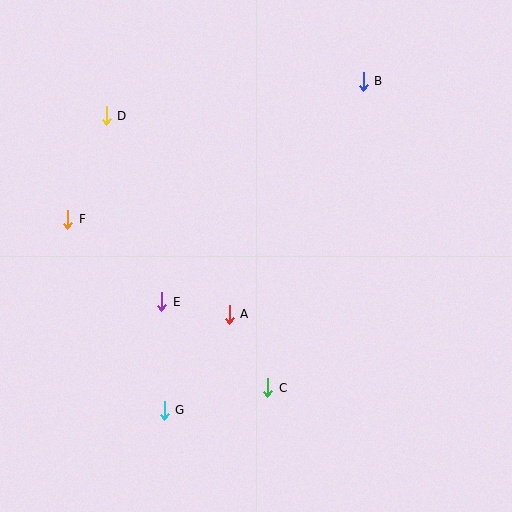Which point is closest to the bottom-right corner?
Point C is closest to the bottom-right corner.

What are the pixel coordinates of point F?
Point F is at (68, 219).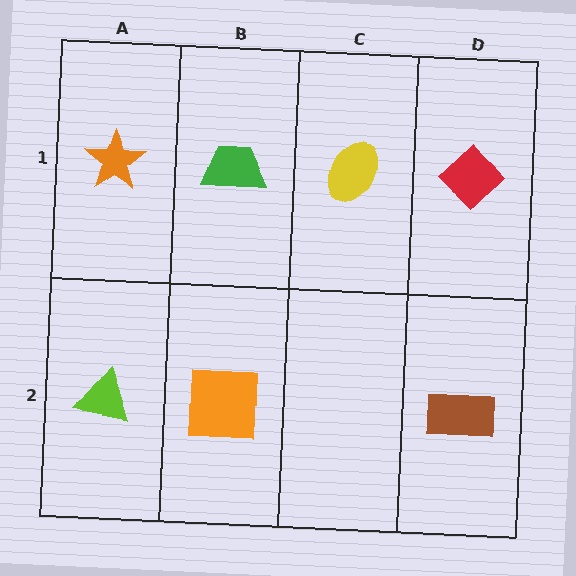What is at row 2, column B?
An orange square.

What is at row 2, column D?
A brown rectangle.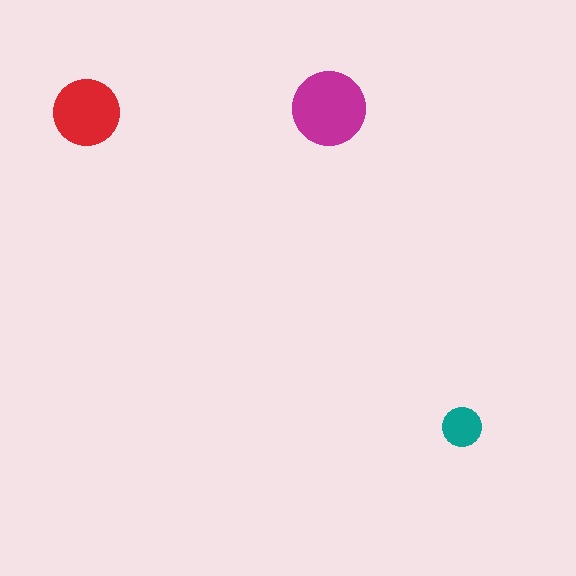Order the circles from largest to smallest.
the magenta one, the red one, the teal one.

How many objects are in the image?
There are 3 objects in the image.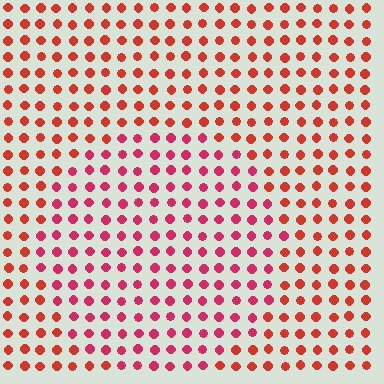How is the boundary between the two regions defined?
The boundary is defined purely by a slight shift in hue (about 26 degrees). Spacing, size, and orientation are identical on both sides.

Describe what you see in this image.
The image is filled with small red elements in a uniform arrangement. A circle-shaped region is visible where the elements are tinted to a slightly different hue, forming a subtle color boundary.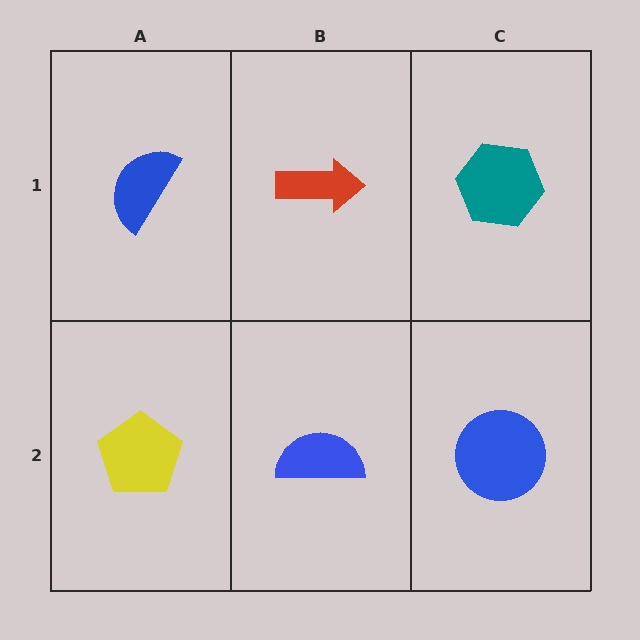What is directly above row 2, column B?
A red arrow.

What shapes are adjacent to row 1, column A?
A yellow pentagon (row 2, column A), a red arrow (row 1, column B).